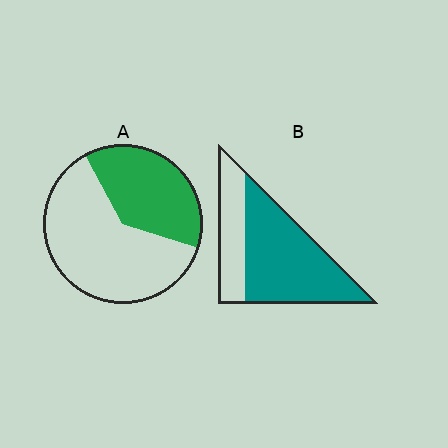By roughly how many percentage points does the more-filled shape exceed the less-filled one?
By roughly 30 percentage points (B over A).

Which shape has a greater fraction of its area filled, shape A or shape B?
Shape B.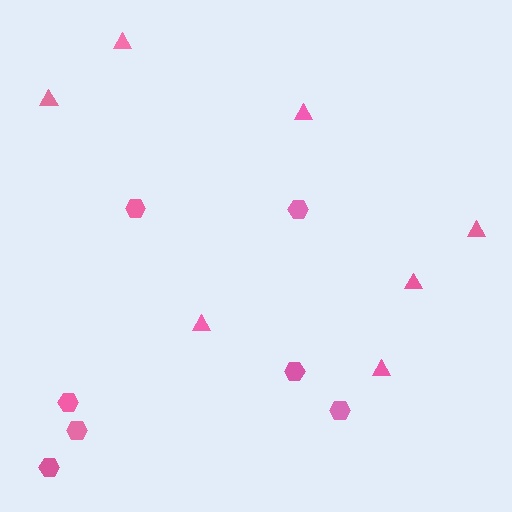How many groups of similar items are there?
There are 2 groups: one group of triangles (7) and one group of hexagons (7).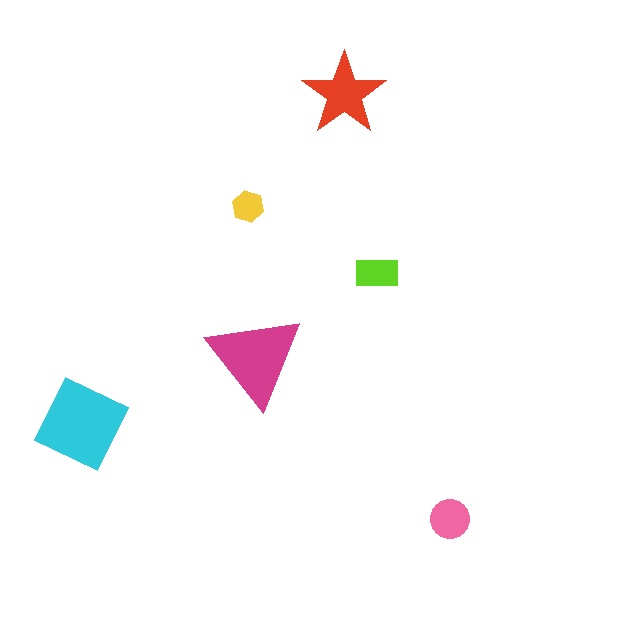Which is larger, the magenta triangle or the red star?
The magenta triangle.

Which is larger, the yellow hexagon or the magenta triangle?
The magenta triangle.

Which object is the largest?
The cyan diamond.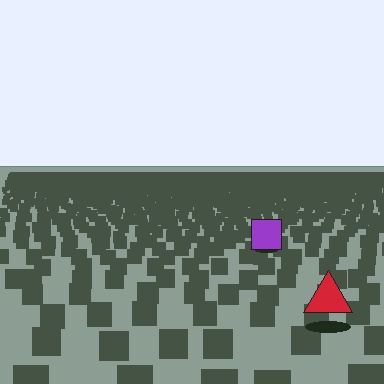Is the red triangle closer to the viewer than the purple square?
Yes. The red triangle is closer — you can tell from the texture gradient: the ground texture is coarser near it.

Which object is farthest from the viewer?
The purple square is farthest from the viewer. It appears smaller and the ground texture around it is denser.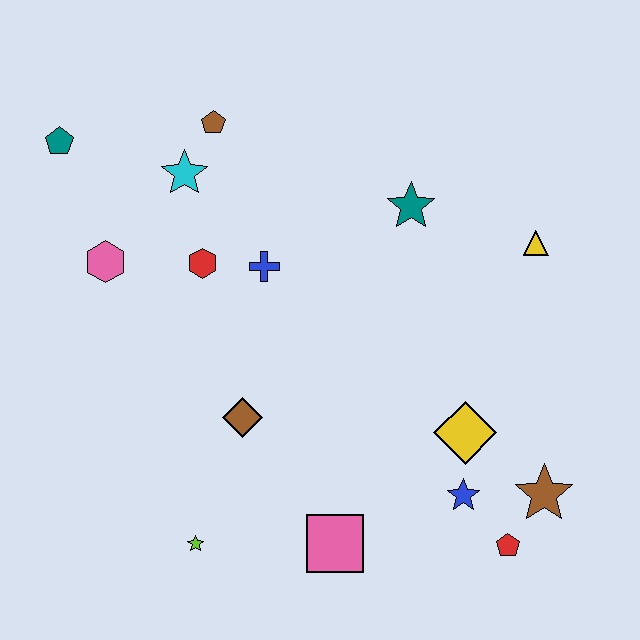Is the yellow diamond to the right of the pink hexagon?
Yes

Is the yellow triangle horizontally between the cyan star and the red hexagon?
No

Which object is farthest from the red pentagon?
The teal pentagon is farthest from the red pentagon.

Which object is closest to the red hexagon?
The blue cross is closest to the red hexagon.